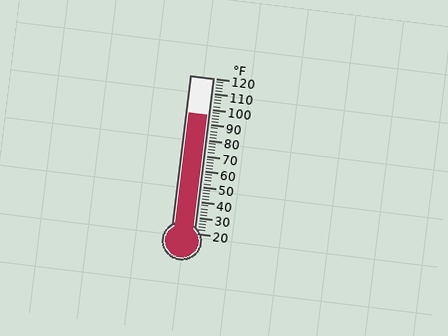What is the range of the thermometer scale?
The thermometer scale ranges from 20°F to 120°F.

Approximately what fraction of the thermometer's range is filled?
The thermometer is filled to approximately 75% of its range.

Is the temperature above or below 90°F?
The temperature is above 90°F.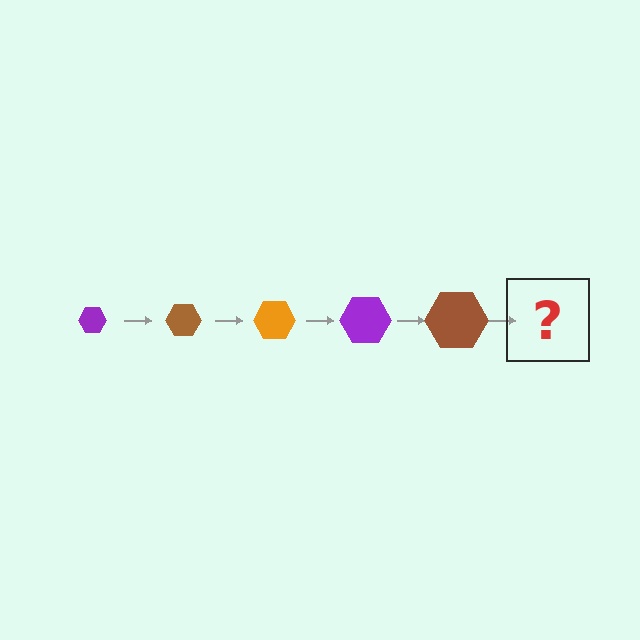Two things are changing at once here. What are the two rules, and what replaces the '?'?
The two rules are that the hexagon grows larger each step and the color cycles through purple, brown, and orange. The '?' should be an orange hexagon, larger than the previous one.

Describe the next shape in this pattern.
It should be an orange hexagon, larger than the previous one.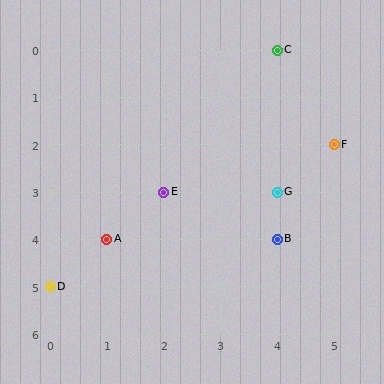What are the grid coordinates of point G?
Point G is at grid coordinates (4, 3).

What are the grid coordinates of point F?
Point F is at grid coordinates (5, 2).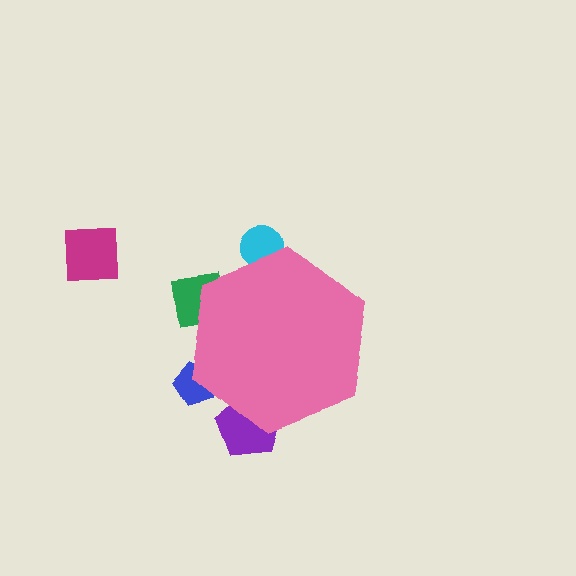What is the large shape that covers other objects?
A pink hexagon.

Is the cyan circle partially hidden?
Yes, the cyan circle is partially hidden behind the pink hexagon.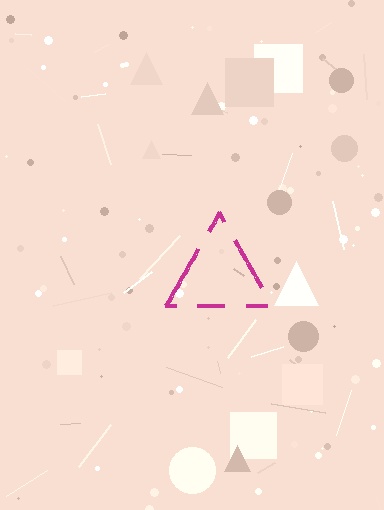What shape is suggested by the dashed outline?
The dashed outline suggests a triangle.